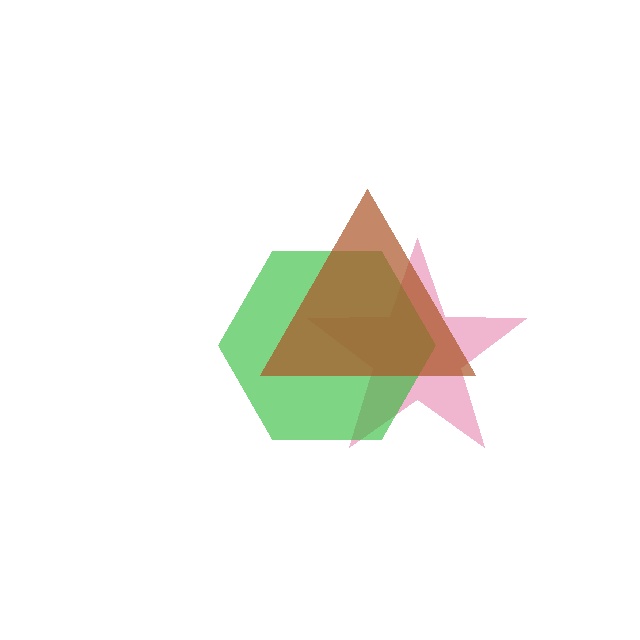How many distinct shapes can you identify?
There are 3 distinct shapes: a pink star, a green hexagon, a brown triangle.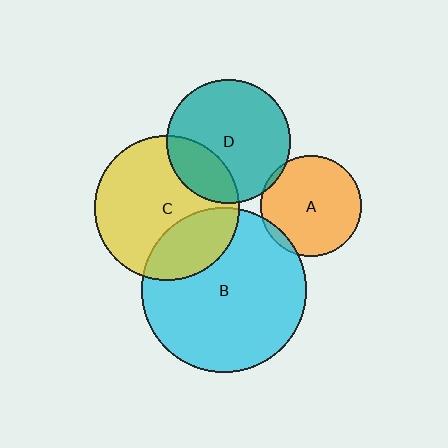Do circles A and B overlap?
Yes.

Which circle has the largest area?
Circle B (cyan).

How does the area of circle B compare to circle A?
Approximately 2.6 times.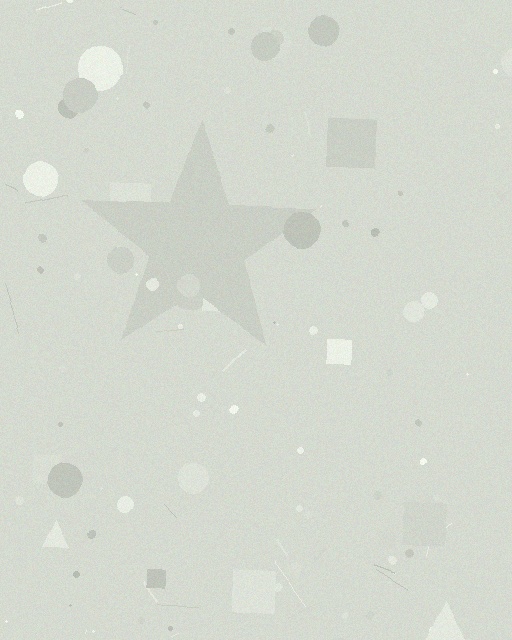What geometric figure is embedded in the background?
A star is embedded in the background.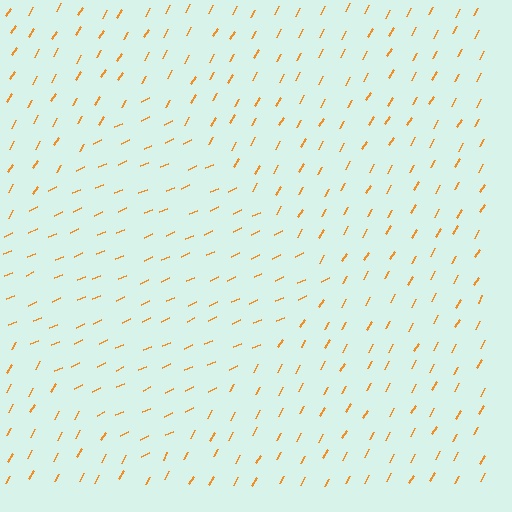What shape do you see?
I see a diamond.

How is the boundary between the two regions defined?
The boundary is defined purely by a change in line orientation (approximately 37 degrees difference). All lines are the same color and thickness.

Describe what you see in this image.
The image is filled with small orange line segments. A diamond region in the image has lines oriented differently from the surrounding lines, creating a visible texture boundary.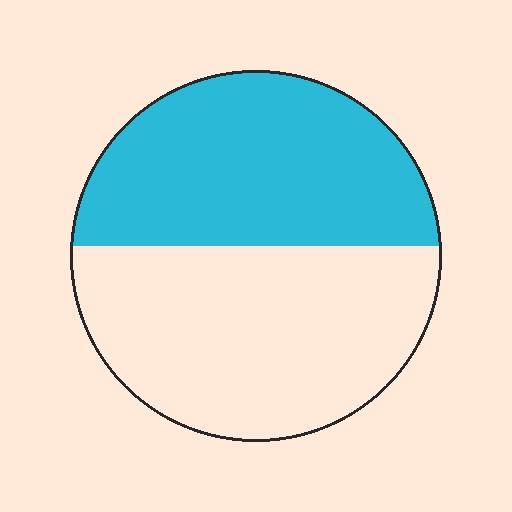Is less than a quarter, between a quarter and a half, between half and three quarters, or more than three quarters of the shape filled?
Between a quarter and a half.